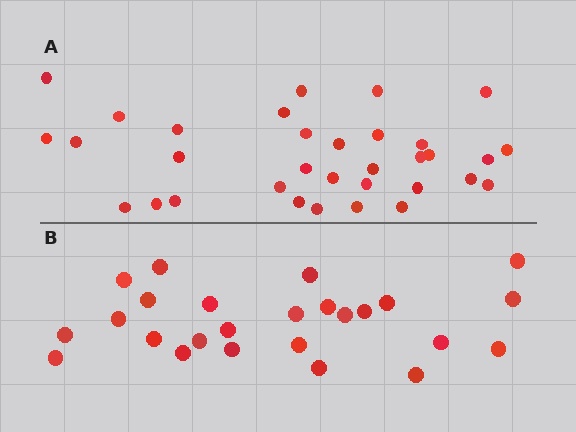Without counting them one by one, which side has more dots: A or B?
Region A (the top region) has more dots.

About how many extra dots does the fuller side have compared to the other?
Region A has roughly 8 or so more dots than region B.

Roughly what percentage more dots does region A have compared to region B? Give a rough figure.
About 30% more.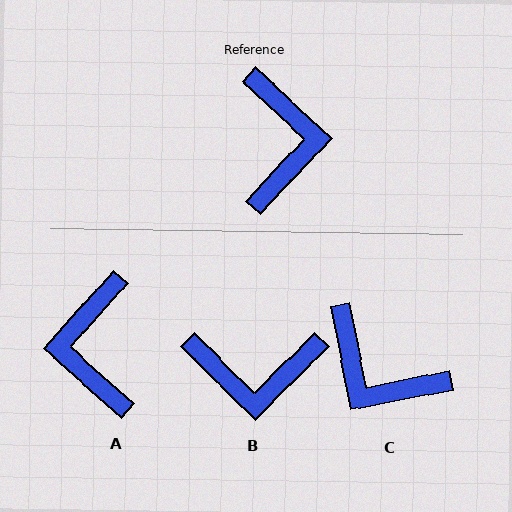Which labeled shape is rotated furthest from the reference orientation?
A, about 179 degrees away.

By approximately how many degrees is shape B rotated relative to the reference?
Approximately 92 degrees clockwise.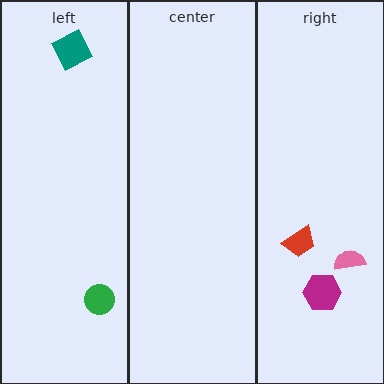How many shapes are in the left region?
2.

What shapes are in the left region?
The green circle, the teal square.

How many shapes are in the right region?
3.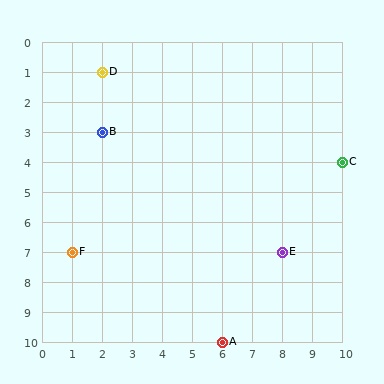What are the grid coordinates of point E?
Point E is at grid coordinates (8, 7).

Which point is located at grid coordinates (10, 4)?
Point C is at (10, 4).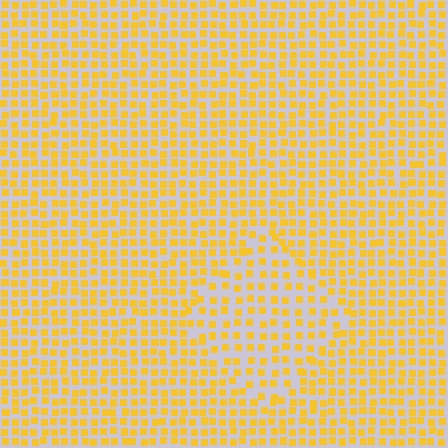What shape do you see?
I see a diamond.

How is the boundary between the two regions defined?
The boundary is defined by a change in element density (approximately 1.5x ratio). All elements are the same color, size, and shape.